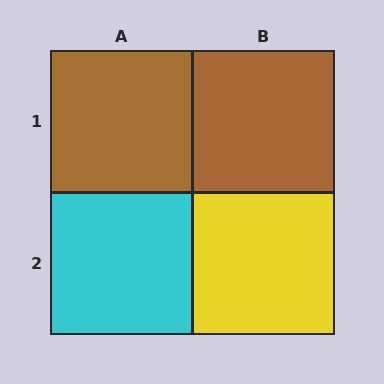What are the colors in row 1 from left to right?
Brown, brown.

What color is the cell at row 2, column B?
Yellow.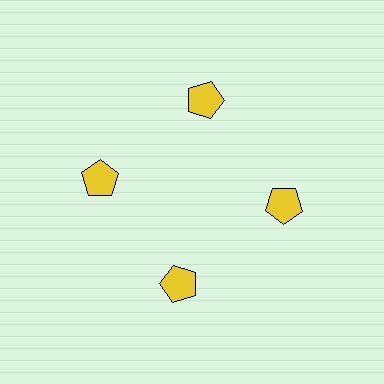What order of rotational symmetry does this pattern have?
This pattern has 4-fold rotational symmetry.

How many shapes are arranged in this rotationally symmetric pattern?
There are 4 shapes, arranged in 4 groups of 1.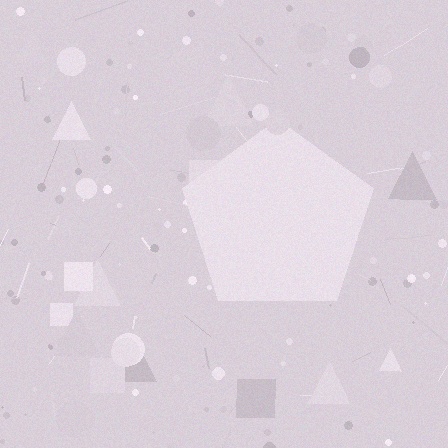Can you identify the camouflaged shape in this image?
The camouflaged shape is a pentagon.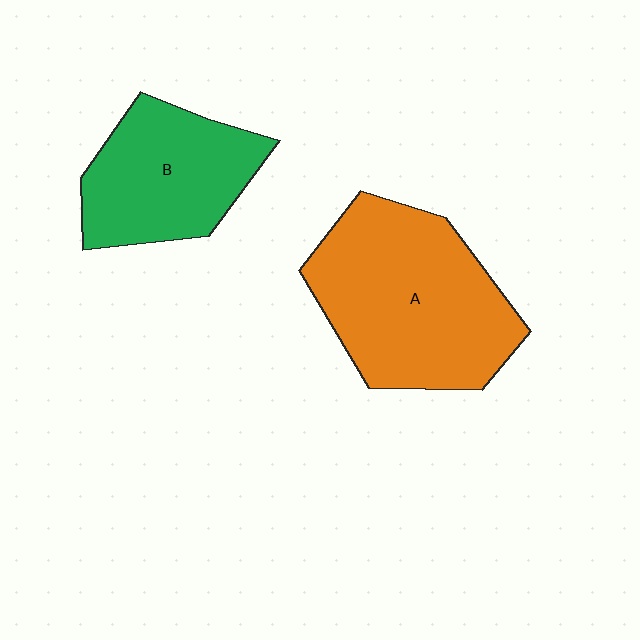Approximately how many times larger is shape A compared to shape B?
Approximately 1.5 times.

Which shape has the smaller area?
Shape B (green).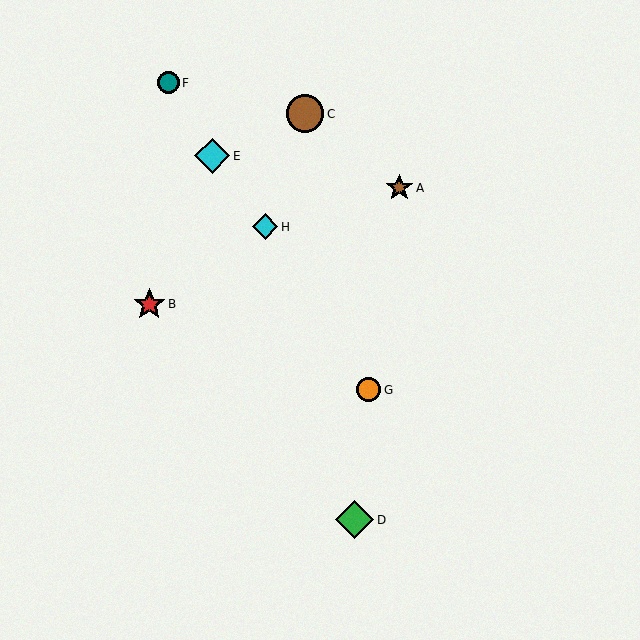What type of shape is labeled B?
Shape B is a red star.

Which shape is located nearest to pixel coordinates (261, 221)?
The cyan diamond (labeled H) at (265, 227) is nearest to that location.